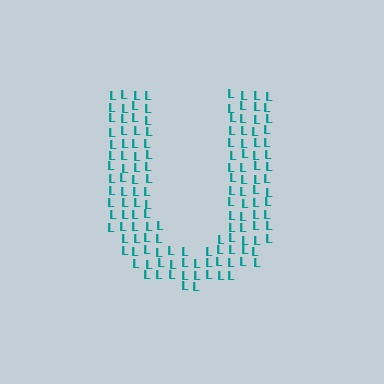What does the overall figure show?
The overall figure shows the letter U.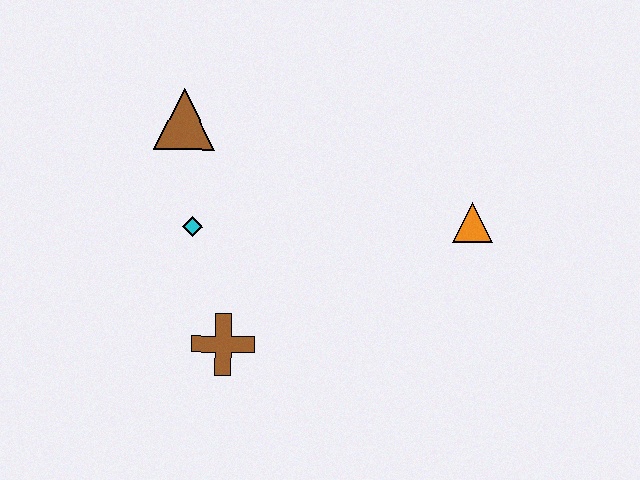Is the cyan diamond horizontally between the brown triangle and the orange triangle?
Yes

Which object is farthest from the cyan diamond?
The orange triangle is farthest from the cyan diamond.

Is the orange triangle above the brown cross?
Yes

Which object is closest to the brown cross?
The cyan diamond is closest to the brown cross.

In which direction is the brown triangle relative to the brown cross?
The brown triangle is above the brown cross.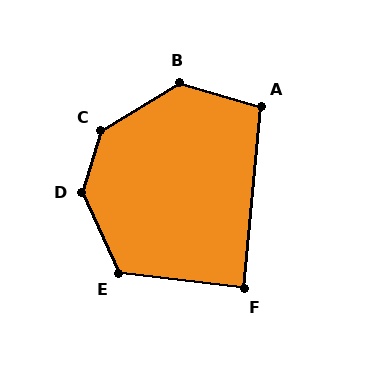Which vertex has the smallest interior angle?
F, at approximately 89 degrees.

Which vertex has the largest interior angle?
D, at approximately 139 degrees.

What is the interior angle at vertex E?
Approximately 121 degrees (obtuse).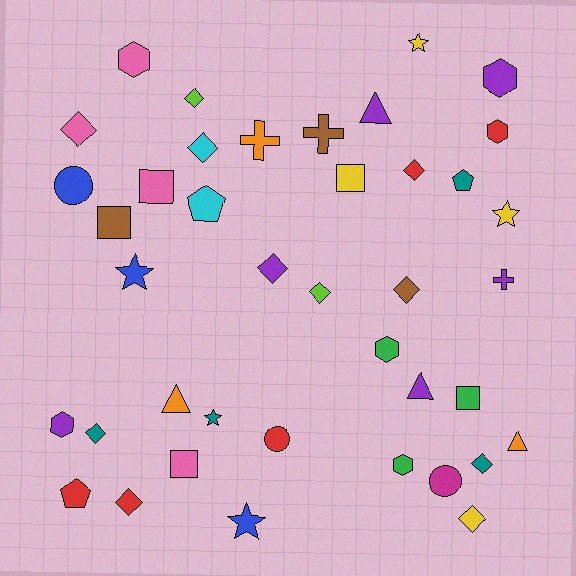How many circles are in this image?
There are 3 circles.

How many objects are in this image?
There are 40 objects.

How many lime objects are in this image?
There are 2 lime objects.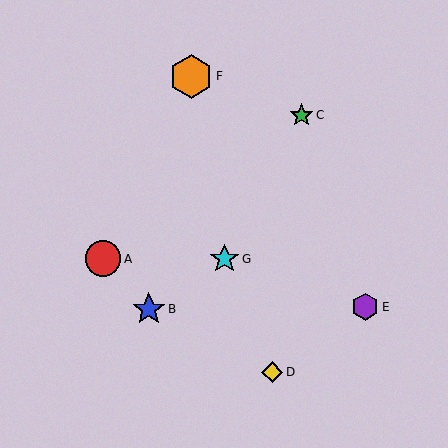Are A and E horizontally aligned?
No, A is at y≈259 and E is at y≈307.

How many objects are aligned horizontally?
2 objects (A, G) are aligned horizontally.